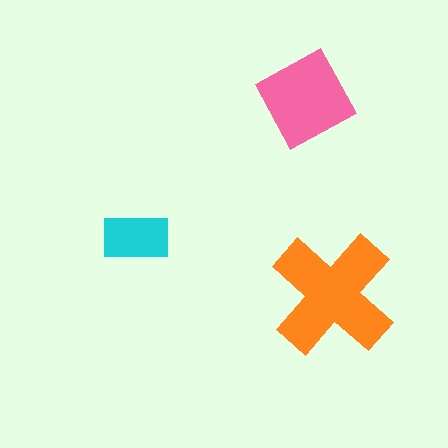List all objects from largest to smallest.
The orange cross, the pink square, the cyan rectangle.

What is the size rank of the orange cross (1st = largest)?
1st.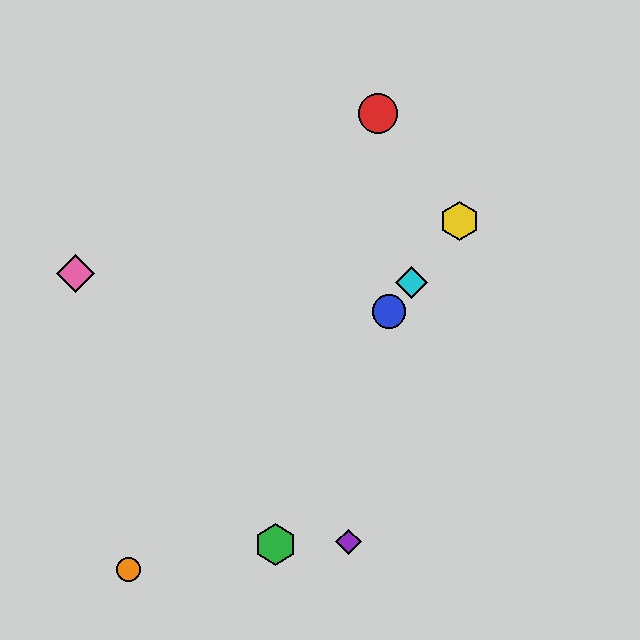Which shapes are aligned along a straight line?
The blue circle, the yellow hexagon, the cyan diamond are aligned along a straight line.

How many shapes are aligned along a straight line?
3 shapes (the blue circle, the yellow hexagon, the cyan diamond) are aligned along a straight line.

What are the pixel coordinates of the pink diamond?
The pink diamond is at (75, 273).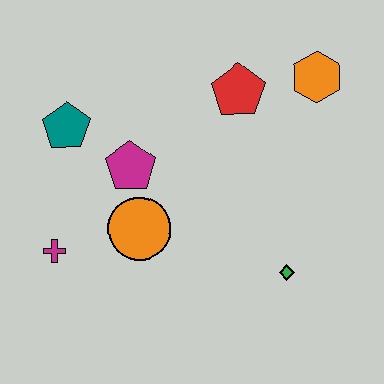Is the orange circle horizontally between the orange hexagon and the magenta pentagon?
Yes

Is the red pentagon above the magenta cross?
Yes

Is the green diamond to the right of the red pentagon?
Yes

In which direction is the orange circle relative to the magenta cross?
The orange circle is to the right of the magenta cross.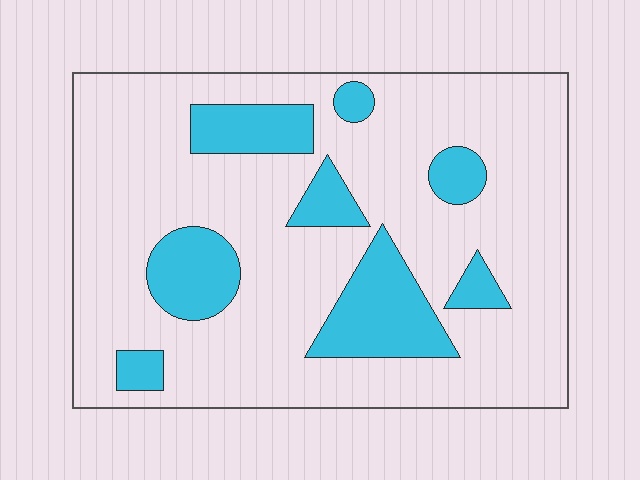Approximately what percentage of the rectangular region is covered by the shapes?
Approximately 20%.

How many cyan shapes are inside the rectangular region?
8.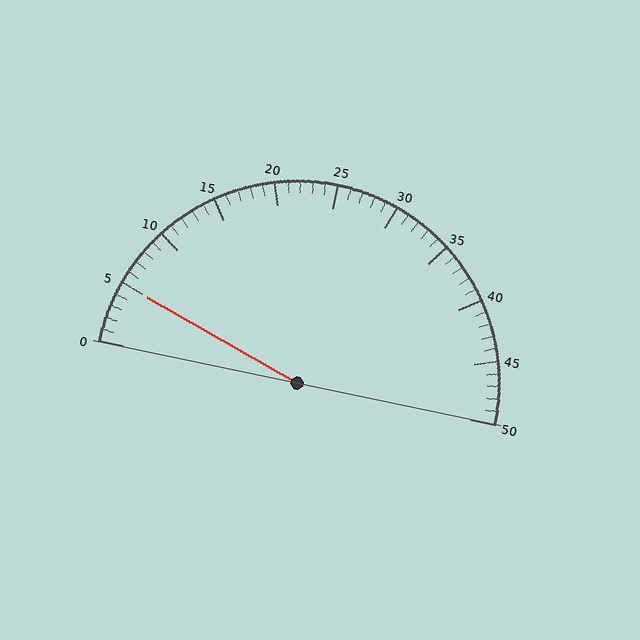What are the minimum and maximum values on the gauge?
The gauge ranges from 0 to 50.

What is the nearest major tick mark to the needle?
The nearest major tick mark is 5.